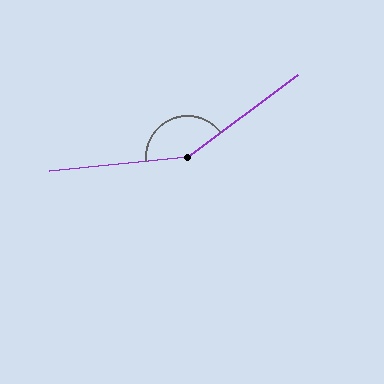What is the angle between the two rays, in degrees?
Approximately 149 degrees.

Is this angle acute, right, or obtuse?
It is obtuse.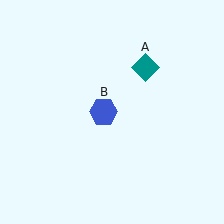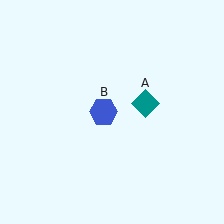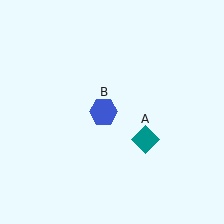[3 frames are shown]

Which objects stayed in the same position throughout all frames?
Blue hexagon (object B) remained stationary.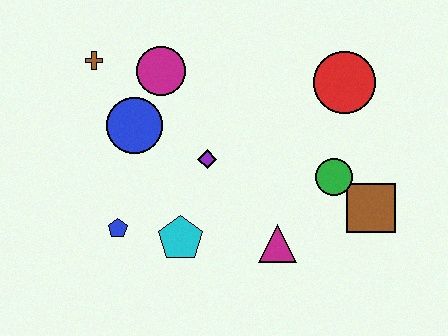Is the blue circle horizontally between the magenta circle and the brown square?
No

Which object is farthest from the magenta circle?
The brown square is farthest from the magenta circle.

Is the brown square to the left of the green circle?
No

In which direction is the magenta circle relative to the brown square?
The magenta circle is to the left of the brown square.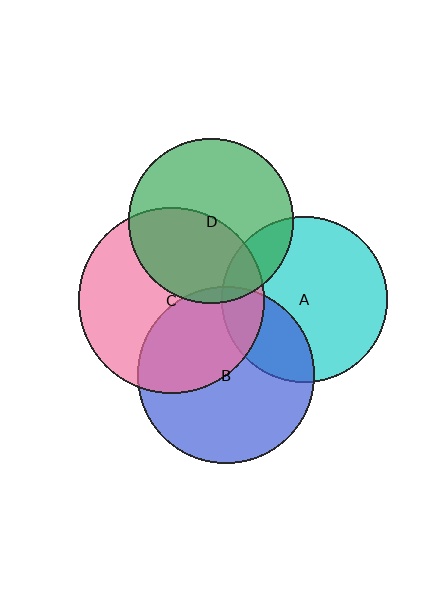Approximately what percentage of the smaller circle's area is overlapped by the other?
Approximately 45%.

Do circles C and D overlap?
Yes.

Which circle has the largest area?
Circle C (pink).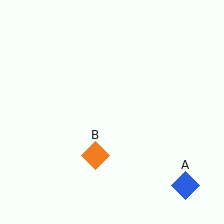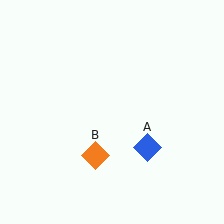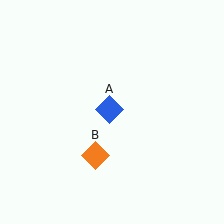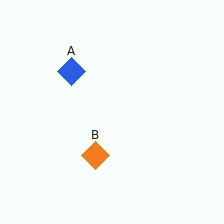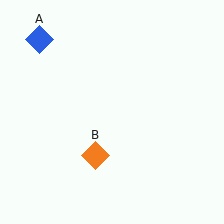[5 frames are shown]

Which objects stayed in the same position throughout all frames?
Orange diamond (object B) remained stationary.